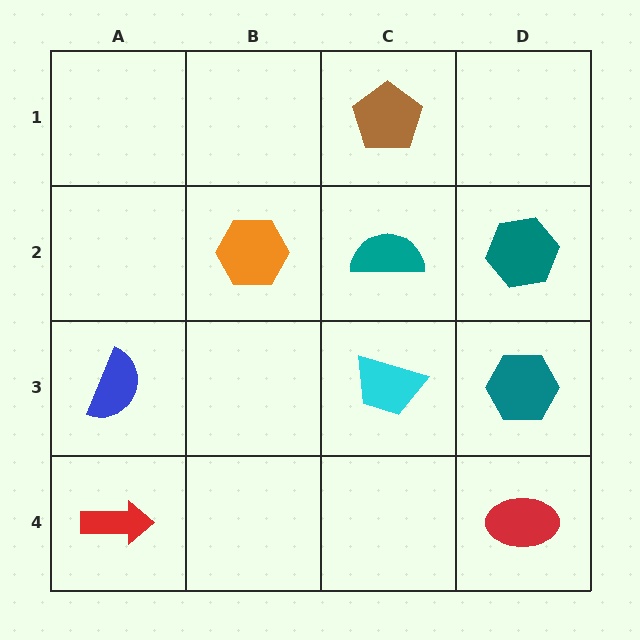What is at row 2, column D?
A teal hexagon.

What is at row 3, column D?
A teal hexagon.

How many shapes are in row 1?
1 shape.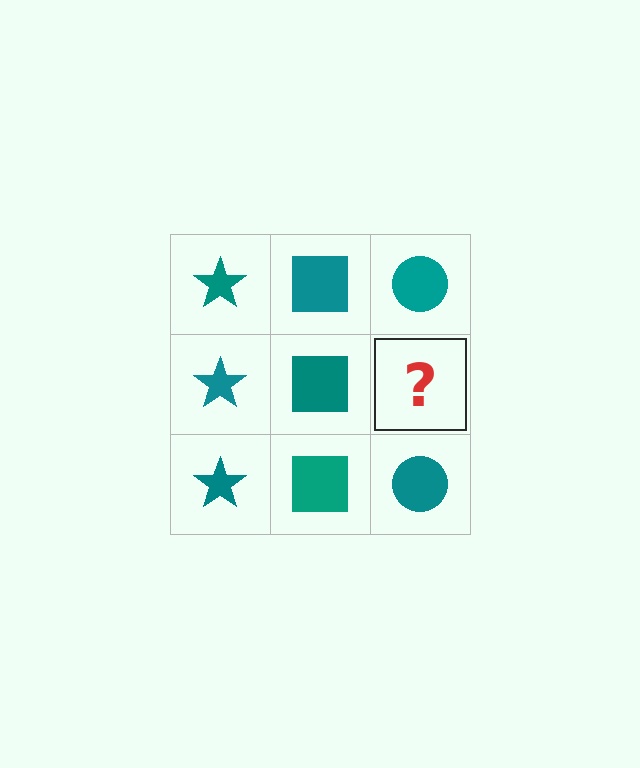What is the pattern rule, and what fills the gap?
The rule is that each column has a consistent shape. The gap should be filled with a teal circle.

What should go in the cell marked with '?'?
The missing cell should contain a teal circle.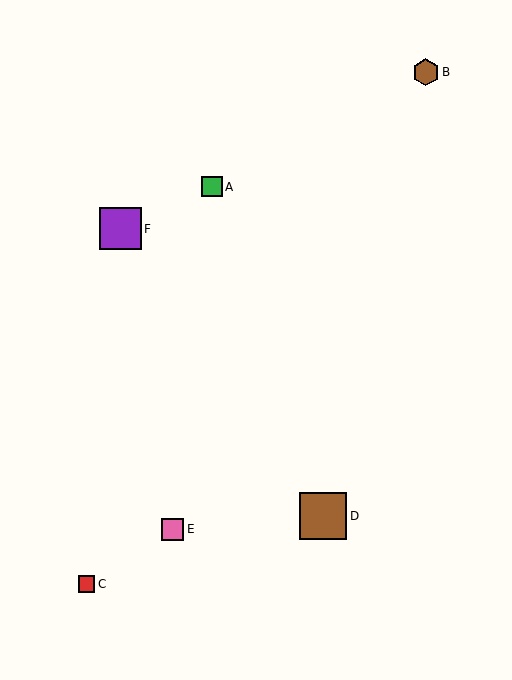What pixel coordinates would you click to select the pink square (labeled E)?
Click at (172, 529) to select the pink square E.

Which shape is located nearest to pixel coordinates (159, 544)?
The pink square (labeled E) at (172, 529) is nearest to that location.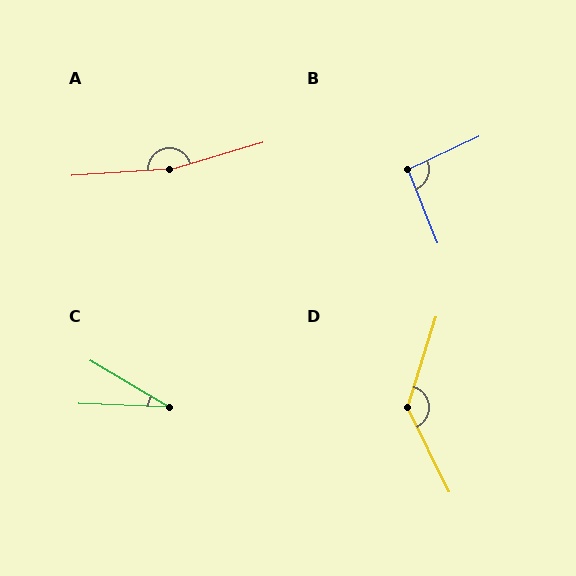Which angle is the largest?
A, at approximately 167 degrees.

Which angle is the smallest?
C, at approximately 29 degrees.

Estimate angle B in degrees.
Approximately 93 degrees.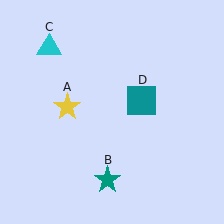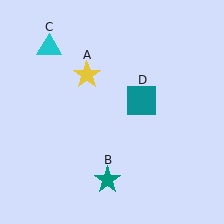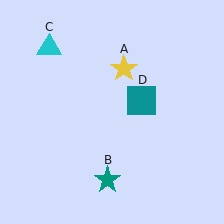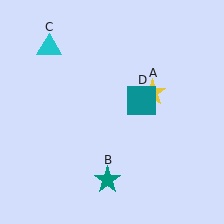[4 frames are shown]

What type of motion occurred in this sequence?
The yellow star (object A) rotated clockwise around the center of the scene.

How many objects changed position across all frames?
1 object changed position: yellow star (object A).